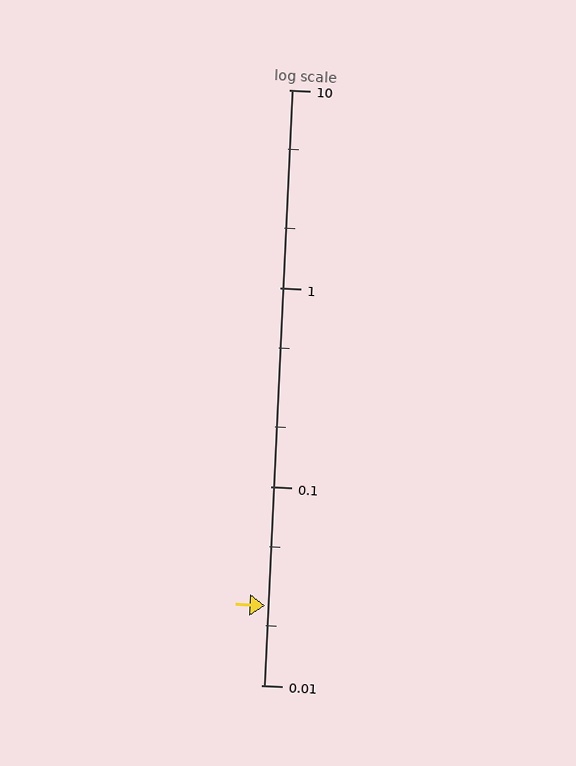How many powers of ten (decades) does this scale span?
The scale spans 3 decades, from 0.01 to 10.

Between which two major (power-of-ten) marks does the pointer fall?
The pointer is between 0.01 and 0.1.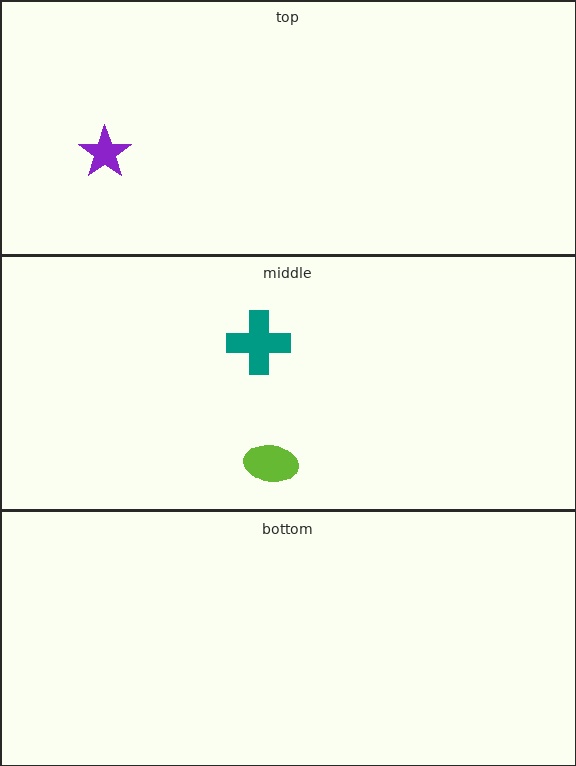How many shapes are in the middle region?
2.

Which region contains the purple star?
The top region.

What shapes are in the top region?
The purple star.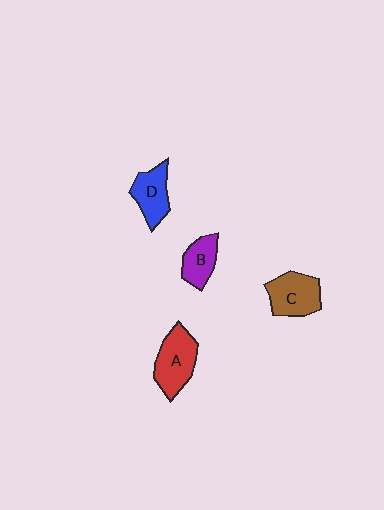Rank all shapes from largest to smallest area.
From largest to smallest: A (red), C (brown), D (blue), B (purple).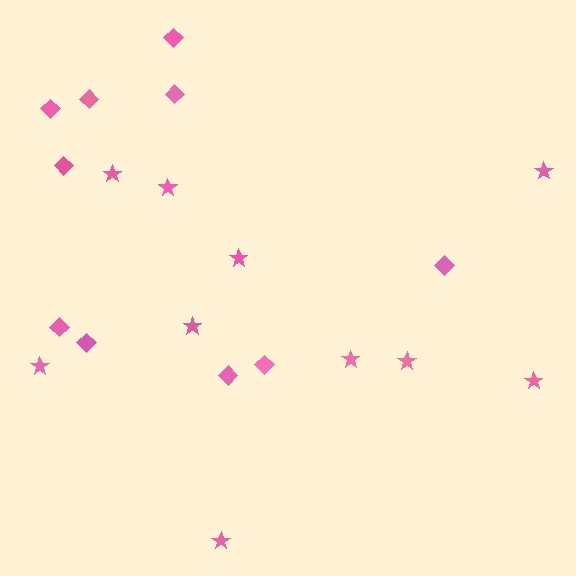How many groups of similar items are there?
There are 2 groups: one group of diamonds (10) and one group of stars (10).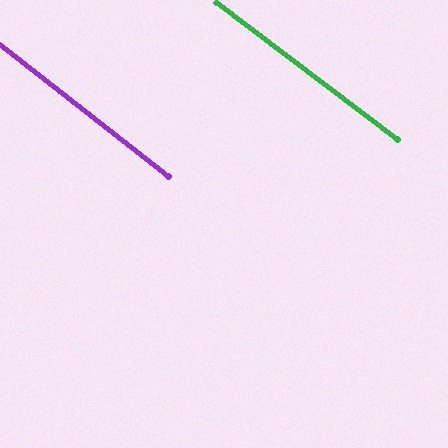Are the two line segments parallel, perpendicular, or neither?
Parallel — their directions differ by only 0.8°.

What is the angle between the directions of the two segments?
Approximately 1 degree.